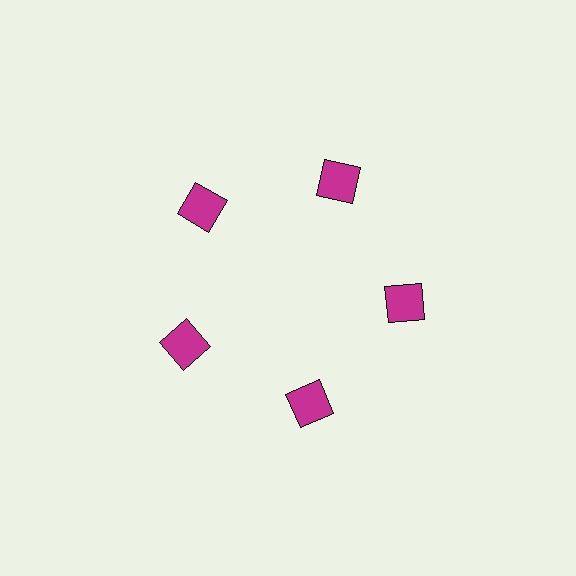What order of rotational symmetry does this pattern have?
This pattern has 5-fold rotational symmetry.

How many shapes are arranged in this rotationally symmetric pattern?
There are 5 shapes, arranged in 5 groups of 1.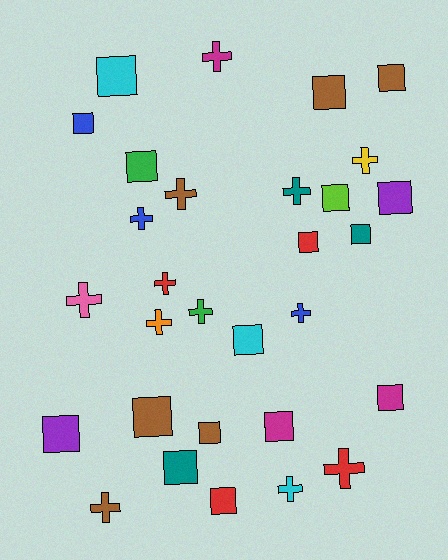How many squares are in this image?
There are 17 squares.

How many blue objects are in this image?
There are 3 blue objects.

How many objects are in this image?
There are 30 objects.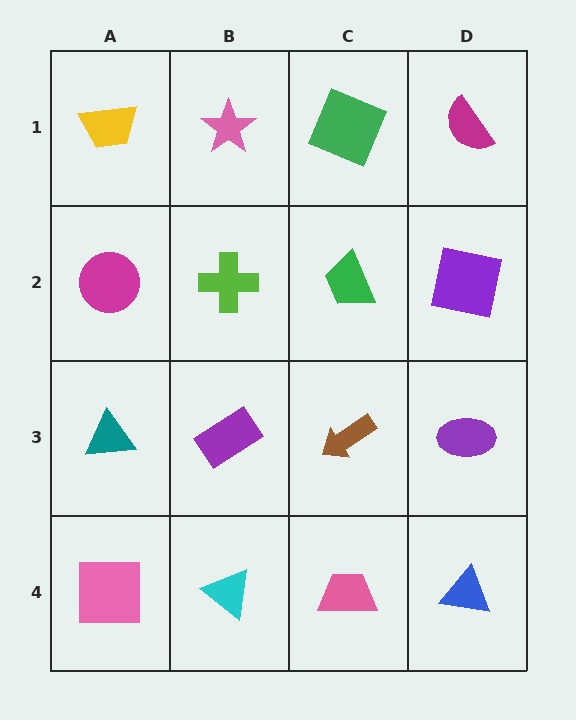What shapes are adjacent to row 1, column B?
A lime cross (row 2, column B), a yellow trapezoid (row 1, column A), a green square (row 1, column C).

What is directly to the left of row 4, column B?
A pink square.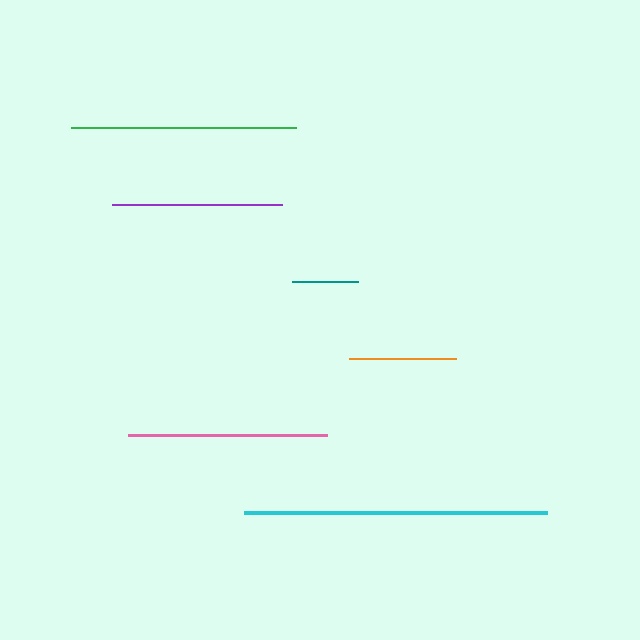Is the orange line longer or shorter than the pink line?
The pink line is longer than the orange line.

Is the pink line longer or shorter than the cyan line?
The cyan line is longer than the pink line.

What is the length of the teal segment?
The teal segment is approximately 67 pixels long.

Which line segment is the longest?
The cyan line is the longest at approximately 304 pixels.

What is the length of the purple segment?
The purple segment is approximately 171 pixels long.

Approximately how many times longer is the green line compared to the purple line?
The green line is approximately 1.3 times the length of the purple line.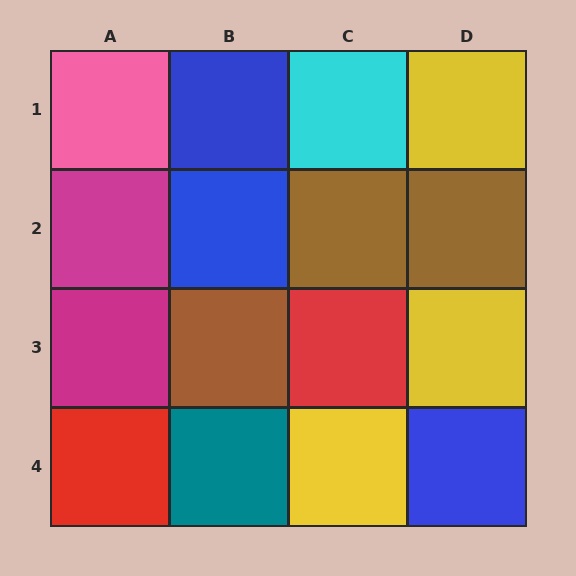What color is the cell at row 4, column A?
Red.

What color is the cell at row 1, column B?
Blue.